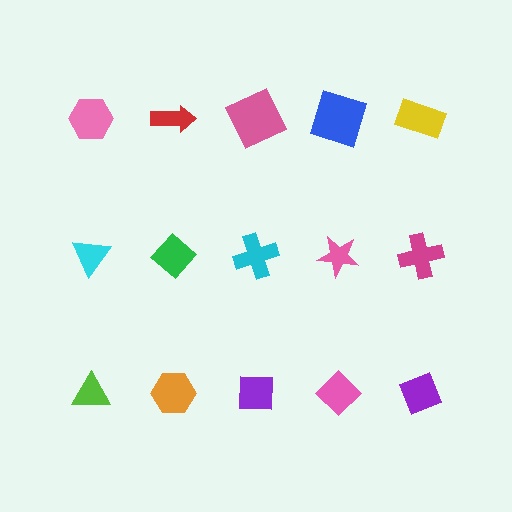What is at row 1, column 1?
A pink hexagon.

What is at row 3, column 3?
A purple square.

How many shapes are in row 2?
5 shapes.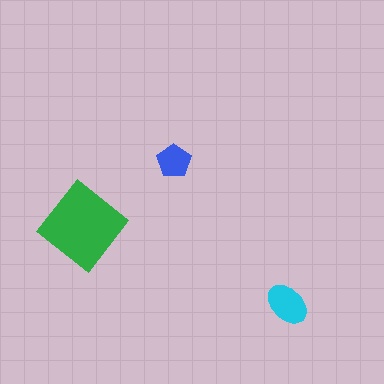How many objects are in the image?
There are 3 objects in the image.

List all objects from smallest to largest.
The blue pentagon, the cyan ellipse, the green diamond.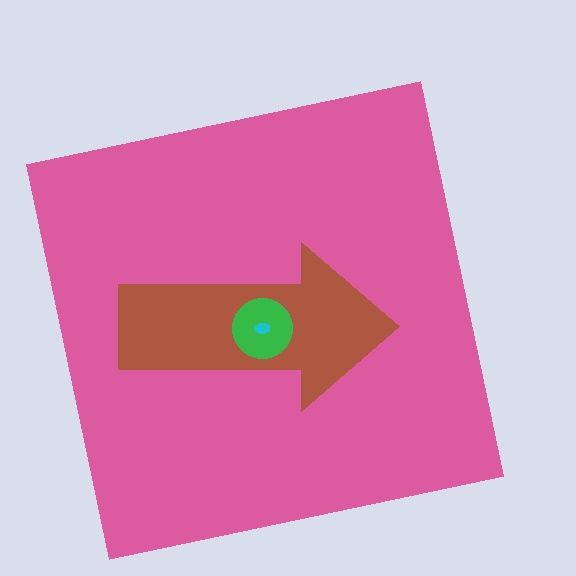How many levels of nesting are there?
4.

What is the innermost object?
The cyan ellipse.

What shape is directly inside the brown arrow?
The green circle.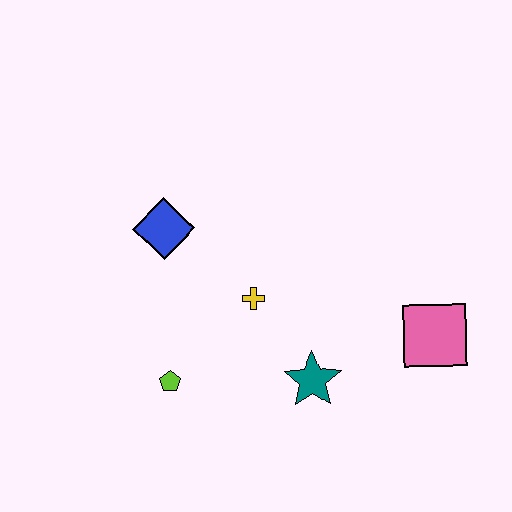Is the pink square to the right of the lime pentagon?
Yes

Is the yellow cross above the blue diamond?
No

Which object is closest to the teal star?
The yellow cross is closest to the teal star.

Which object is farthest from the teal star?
The blue diamond is farthest from the teal star.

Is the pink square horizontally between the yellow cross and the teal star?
No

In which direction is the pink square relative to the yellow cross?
The pink square is to the right of the yellow cross.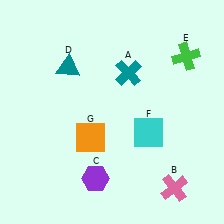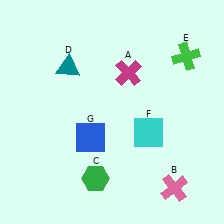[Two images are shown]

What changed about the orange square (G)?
In Image 1, G is orange. In Image 2, it changed to blue.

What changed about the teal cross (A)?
In Image 1, A is teal. In Image 2, it changed to magenta.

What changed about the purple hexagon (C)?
In Image 1, C is purple. In Image 2, it changed to green.